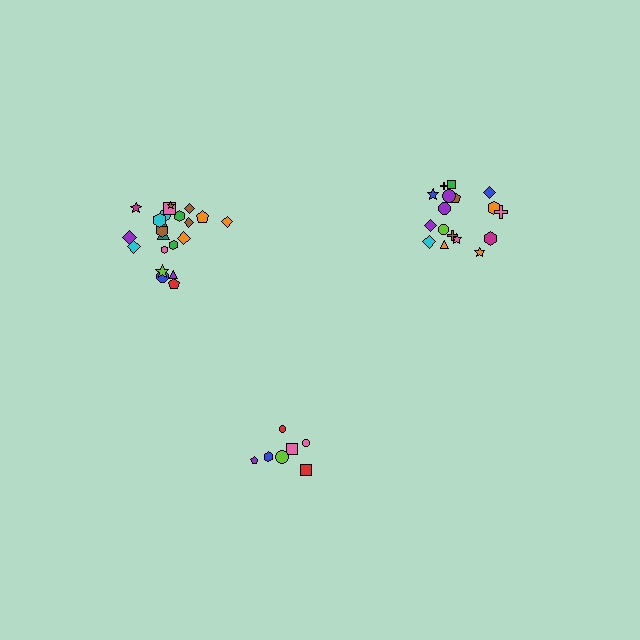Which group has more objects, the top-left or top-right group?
The top-left group.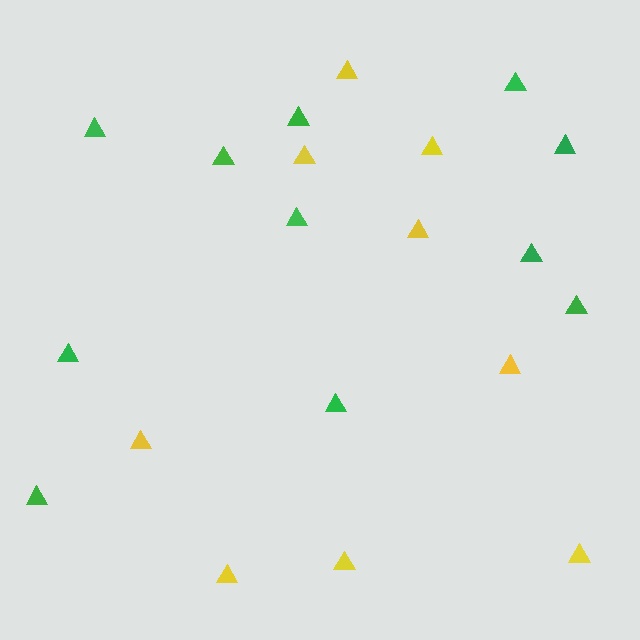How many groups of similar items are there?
There are 2 groups: one group of yellow triangles (9) and one group of green triangles (11).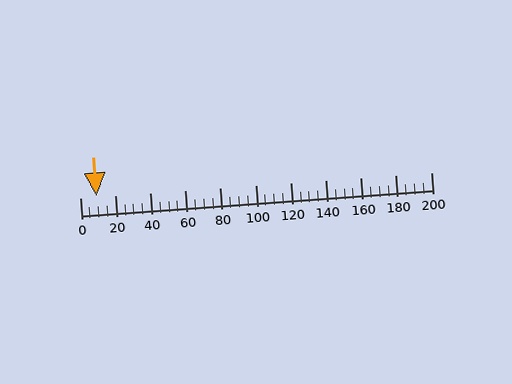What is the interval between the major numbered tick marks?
The major tick marks are spaced 20 units apart.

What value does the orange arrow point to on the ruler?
The orange arrow points to approximately 9.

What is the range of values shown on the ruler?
The ruler shows values from 0 to 200.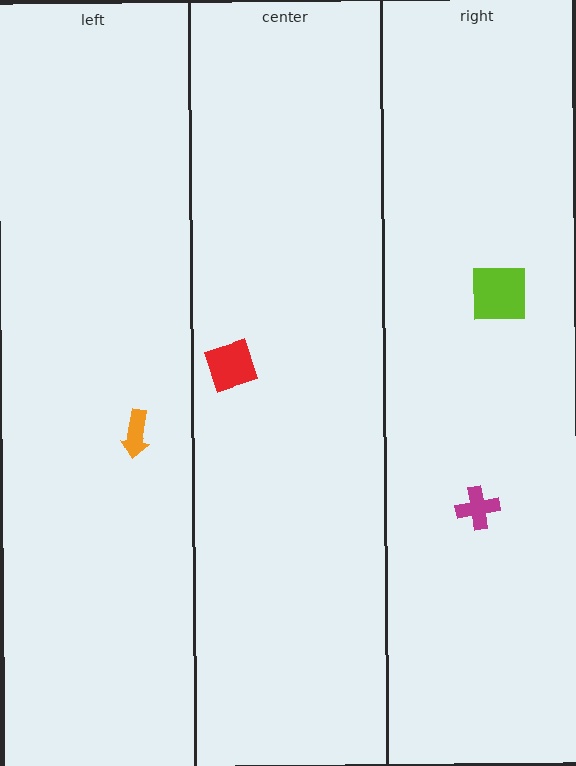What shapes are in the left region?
The orange arrow.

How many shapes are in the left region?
1.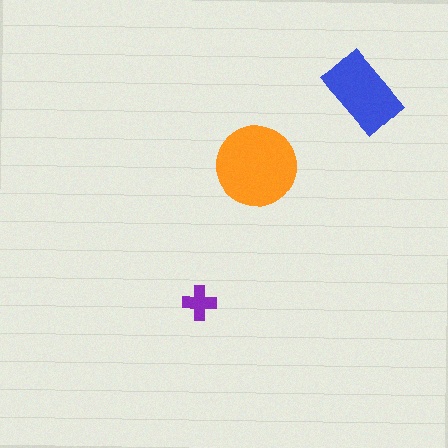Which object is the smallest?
The purple cross.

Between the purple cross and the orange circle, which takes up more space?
The orange circle.